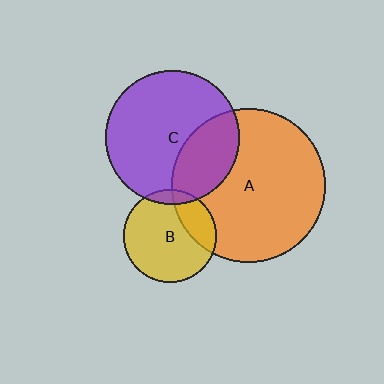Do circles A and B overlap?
Yes.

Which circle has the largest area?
Circle A (orange).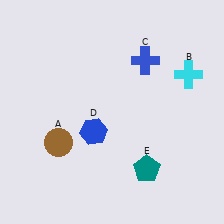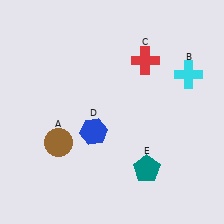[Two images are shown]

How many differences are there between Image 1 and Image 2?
There is 1 difference between the two images.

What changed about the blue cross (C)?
In Image 1, C is blue. In Image 2, it changed to red.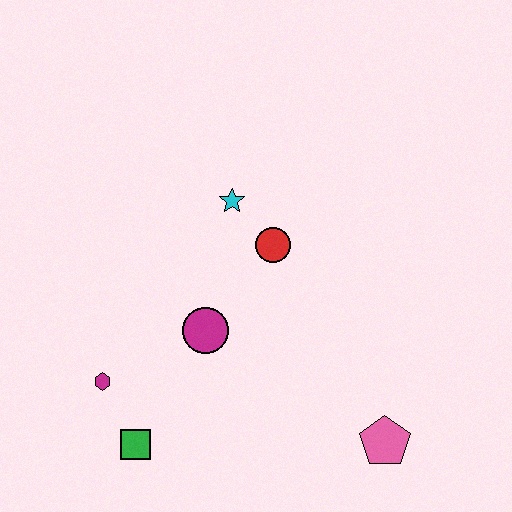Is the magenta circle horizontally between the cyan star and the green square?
Yes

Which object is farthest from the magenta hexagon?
The pink pentagon is farthest from the magenta hexagon.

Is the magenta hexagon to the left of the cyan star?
Yes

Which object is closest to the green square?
The magenta hexagon is closest to the green square.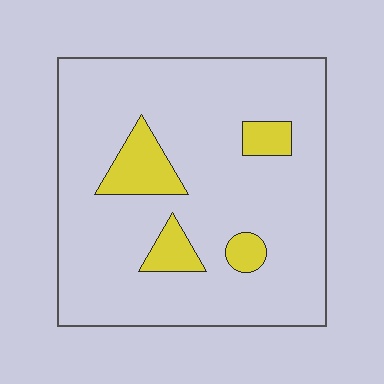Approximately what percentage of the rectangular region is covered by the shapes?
Approximately 10%.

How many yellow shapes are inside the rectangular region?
4.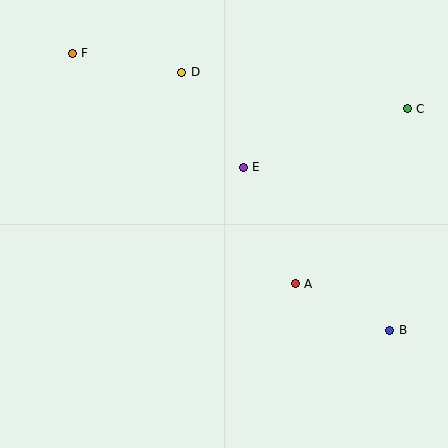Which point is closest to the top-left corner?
Point F is closest to the top-left corner.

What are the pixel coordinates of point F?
Point F is at (72, 53).